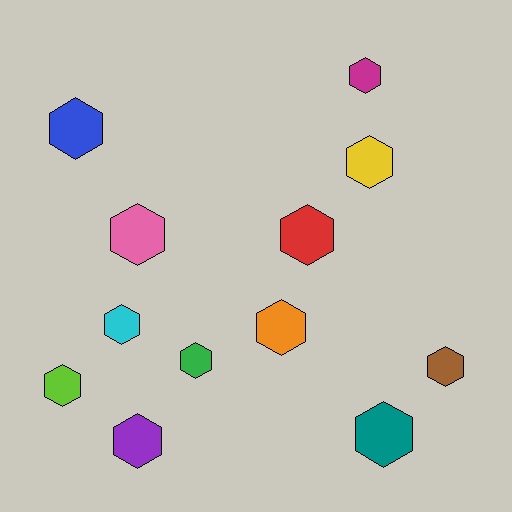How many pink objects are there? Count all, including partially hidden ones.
There is 1 pink object.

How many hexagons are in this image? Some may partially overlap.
There are 12 hexagons.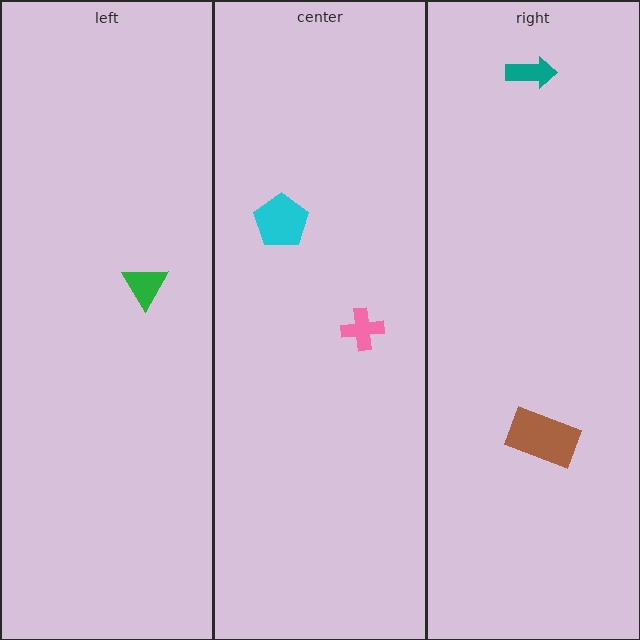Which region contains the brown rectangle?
The right region.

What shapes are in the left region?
The green triangle.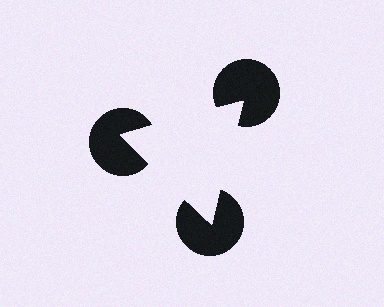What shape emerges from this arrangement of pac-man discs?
An illusory triangle — its edges are inferred from the aligned wedge cuts in the pac-man discs, not physically drawn.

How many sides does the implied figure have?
3 sides.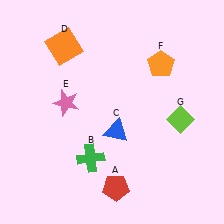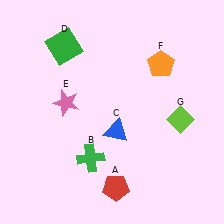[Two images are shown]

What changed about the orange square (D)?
In Image 1, D is orange. In Image 2, it changed to green.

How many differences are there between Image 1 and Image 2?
There is 1 difference between the two images.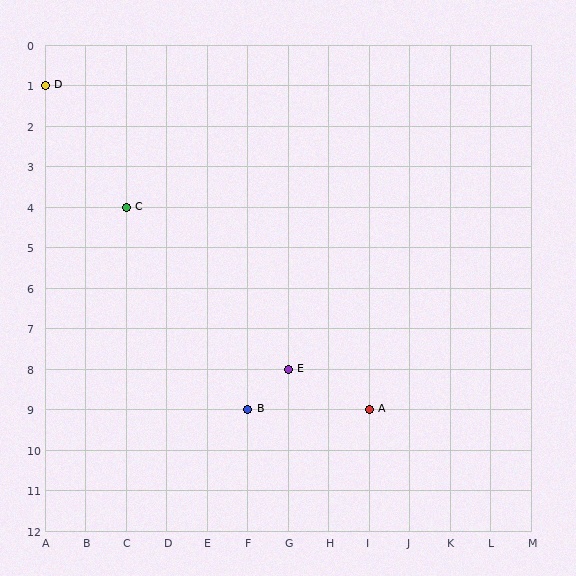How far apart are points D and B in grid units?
Points D and B are 5 columns and 8 rows apart (about 9.4 grid units diagonally).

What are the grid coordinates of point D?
Point D is at grid coordinates (A, 1).